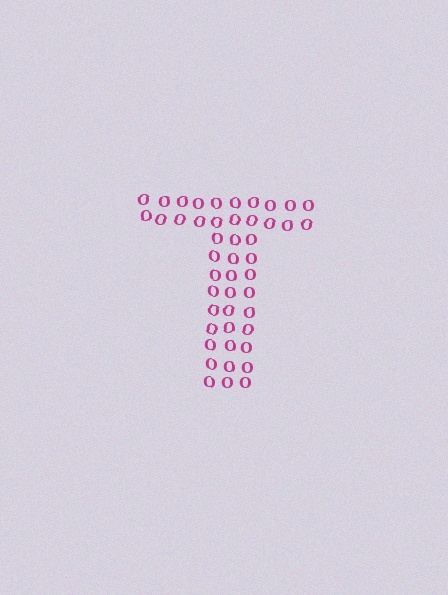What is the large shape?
The large shape is the letter T.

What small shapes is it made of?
It is made of small letter O's.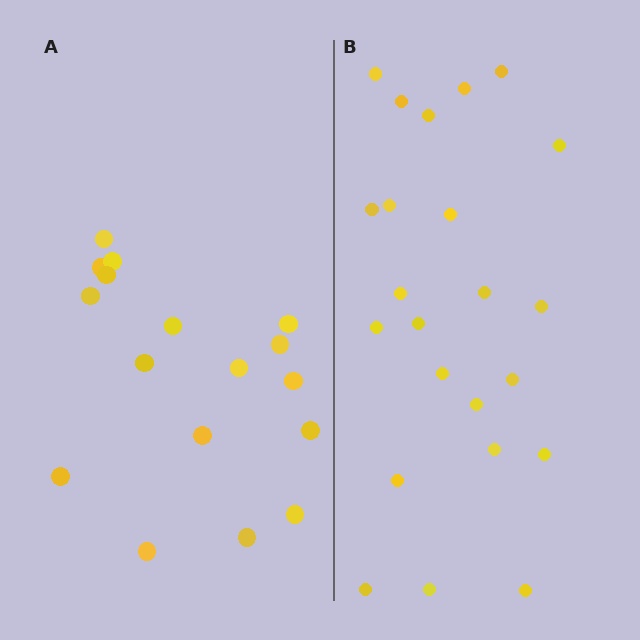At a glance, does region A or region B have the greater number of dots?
Region B (the right region) has more dots.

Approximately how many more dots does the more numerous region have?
Region B has about 6 more dots than region A.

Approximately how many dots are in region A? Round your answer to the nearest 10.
About 20 dots. (The exact count is 17, which rounds to 20.)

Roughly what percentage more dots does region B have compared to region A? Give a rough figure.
About 35% more.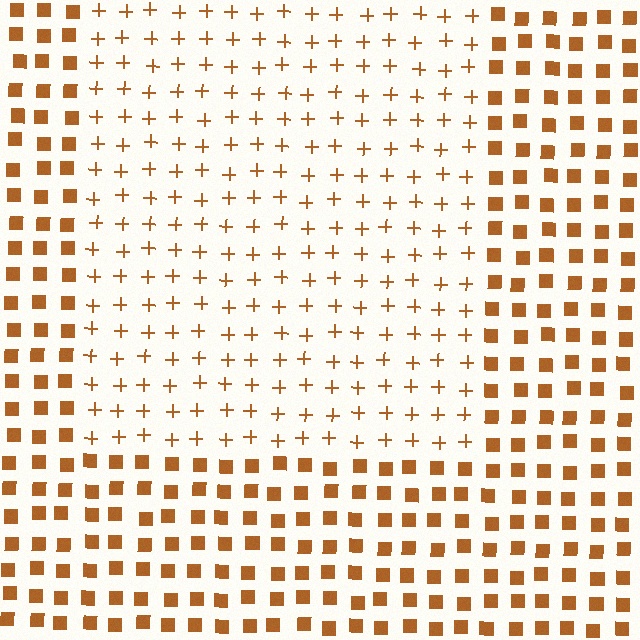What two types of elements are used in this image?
The image uses plus signs inside the rectangle region and squares outside it.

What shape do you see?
I see a rectangle.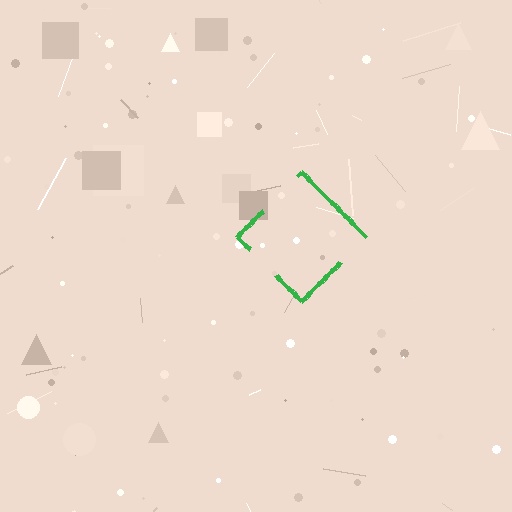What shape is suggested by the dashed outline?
The dashed outline suggests a diamond.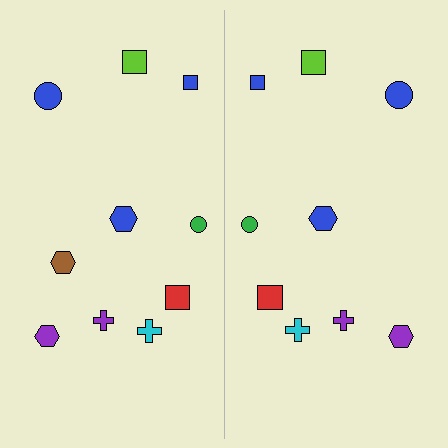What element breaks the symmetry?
A brown hexagon is missing from the right side.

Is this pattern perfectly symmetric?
No, the pattern is not perfectly symmetric. A brown hexagon is missing from the right side.